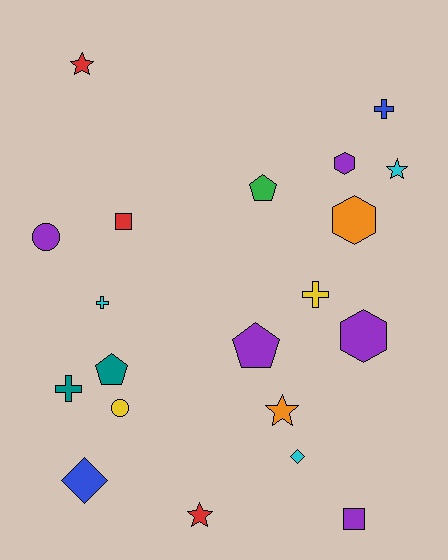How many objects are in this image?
There are 20 objects.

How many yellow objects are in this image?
There are 2 yellow objects.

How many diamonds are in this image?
There are 2 diamonds.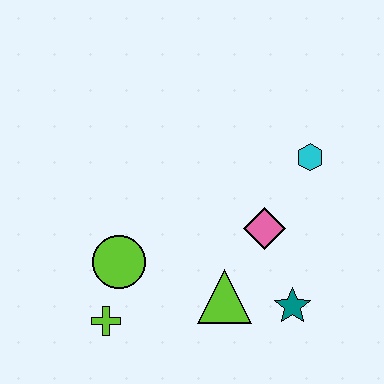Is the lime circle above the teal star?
Yes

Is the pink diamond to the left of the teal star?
Yes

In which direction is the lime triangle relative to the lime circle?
The lime triangle is to the right of the lime circle.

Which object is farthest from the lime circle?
The cyan hexagon is farthest from the lime circle.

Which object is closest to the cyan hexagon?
The pink diamond is closest to the cyan hexagon.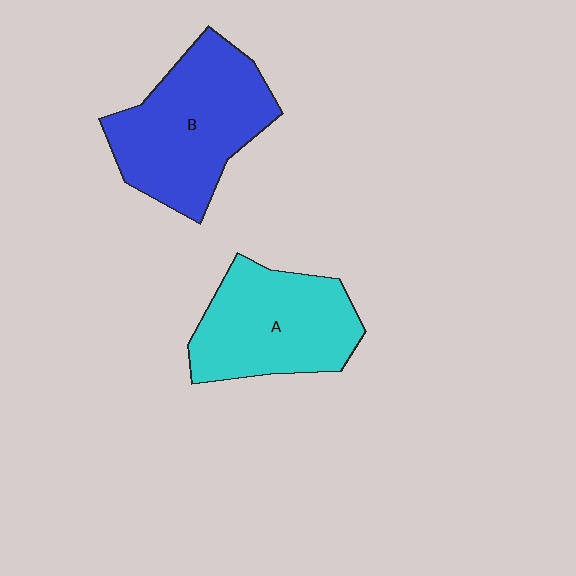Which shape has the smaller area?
Shape A (cyan).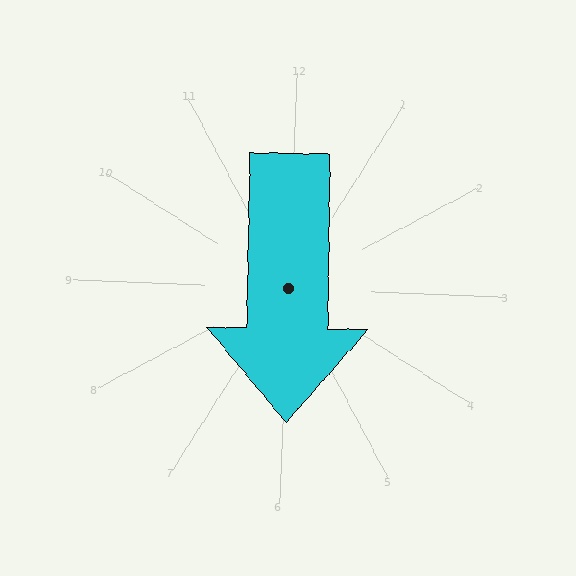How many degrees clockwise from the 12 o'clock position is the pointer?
Approximately 179 degrees.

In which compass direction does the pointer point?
South.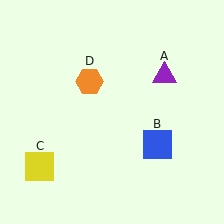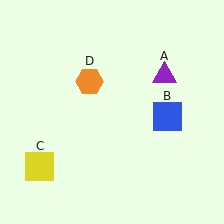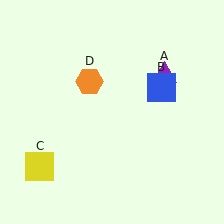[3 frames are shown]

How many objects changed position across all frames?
1 object changed position: blue square (object B).